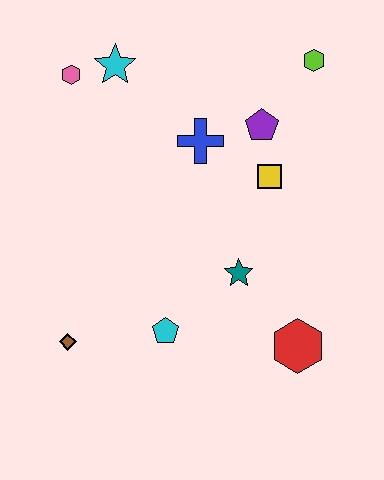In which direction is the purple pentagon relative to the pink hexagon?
The purple pentagon is to the right of the pink hexagon.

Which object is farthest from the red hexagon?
The pink hexagon is farthest from the red hexagon.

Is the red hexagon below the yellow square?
Yes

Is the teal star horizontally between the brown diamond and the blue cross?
No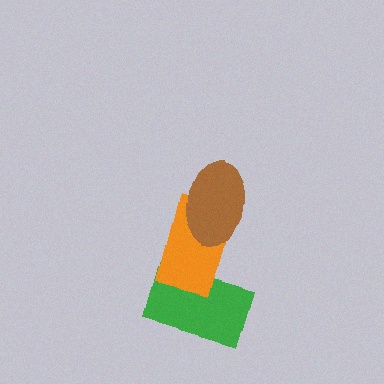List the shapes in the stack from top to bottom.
From top to bottom: the brown ellipse, the orange rectangle, the green rectangle.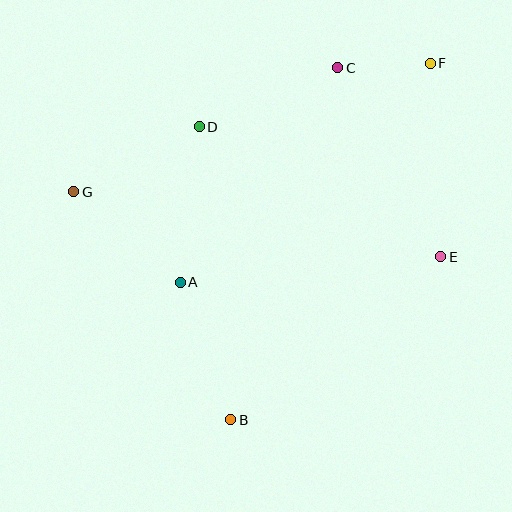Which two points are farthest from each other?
Points B and F are farthest from each other.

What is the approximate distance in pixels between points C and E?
The distance between C and E is approximately 215 pixels.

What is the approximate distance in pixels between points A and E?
The distance between A and E is approximately 262 pixels.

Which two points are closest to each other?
Points C and F are closest to each other.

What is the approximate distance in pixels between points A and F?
The distance between A and F is approximately 332 pixels.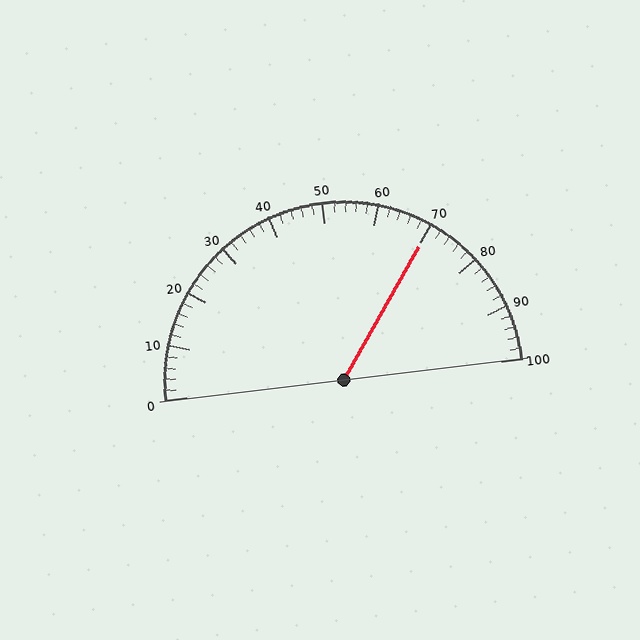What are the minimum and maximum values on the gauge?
The gauge ranges from 0 to 100.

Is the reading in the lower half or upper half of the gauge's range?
The reading is in the upper half of the range (0 to 100).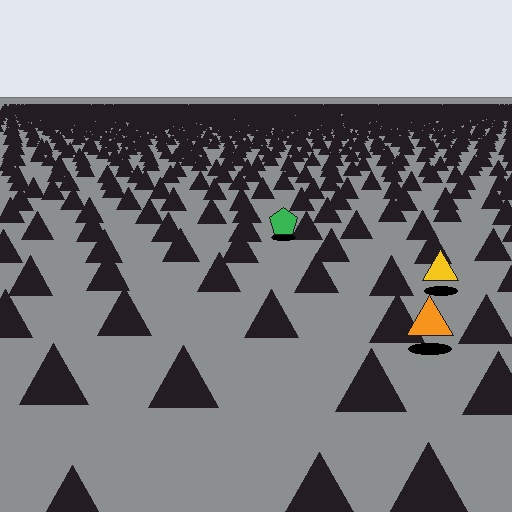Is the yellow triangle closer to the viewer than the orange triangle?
No. The orange triangle is closer — you can tell from the texture gradient: the ground texture is coarser near it.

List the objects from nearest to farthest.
From nearest to farthest: the orange triangle, the yellow triangle, the green pentagon.